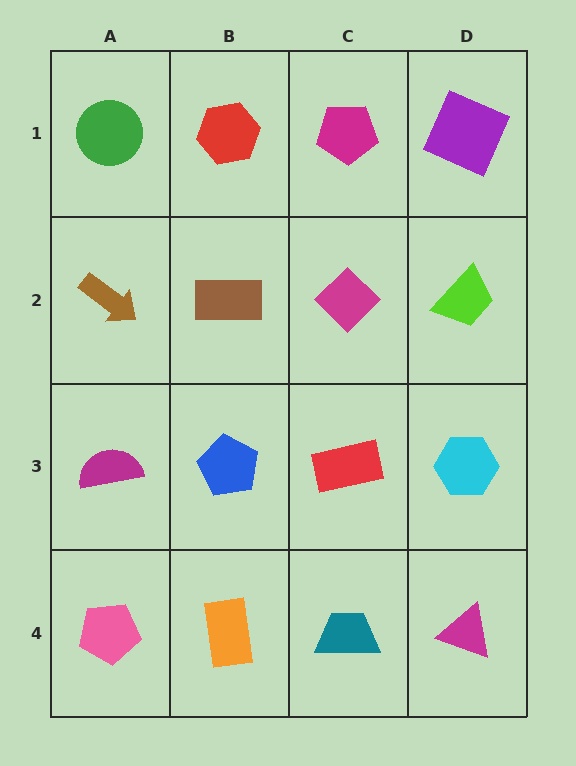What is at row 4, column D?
A magenta triangle.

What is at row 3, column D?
A cyan hexagon.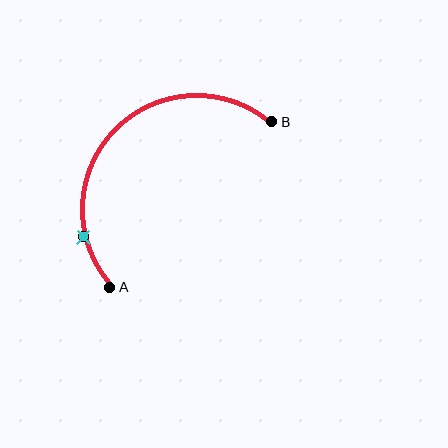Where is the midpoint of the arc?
The arc midpoint is the point on the curve farthest from the straight line joining A and B. It sits above and to the left of that line.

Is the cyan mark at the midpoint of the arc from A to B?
No. The cyan mark lies on the arc but is closer to endpoint A. The arc midpoint would be at the point on the curve equidistant along the arc from both A and B.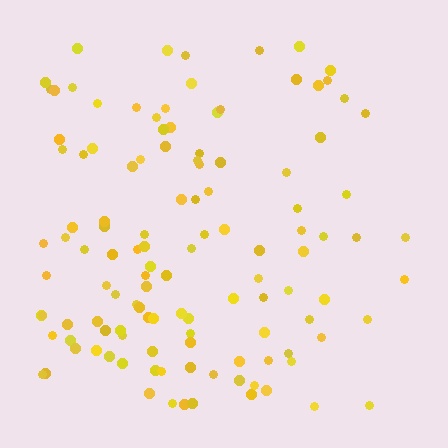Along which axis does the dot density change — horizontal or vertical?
Horizontal.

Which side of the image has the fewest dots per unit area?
The right.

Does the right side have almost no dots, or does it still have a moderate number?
Still a moderate number, just noticeably fewer than the left.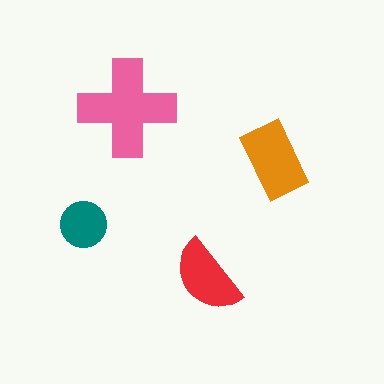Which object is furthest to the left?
The teal circle is leftmost.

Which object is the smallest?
The teal circle.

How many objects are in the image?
There are 4 objects in the image.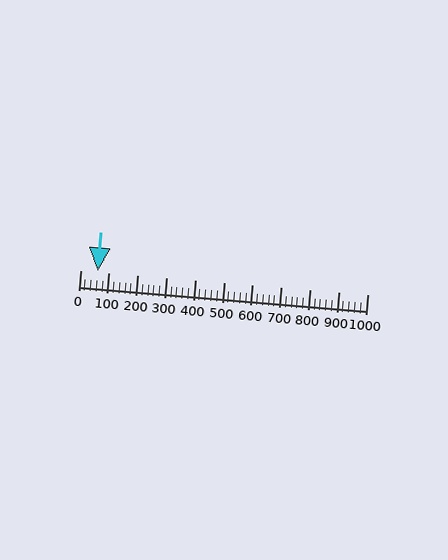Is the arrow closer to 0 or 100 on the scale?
The arrow is closer to 100.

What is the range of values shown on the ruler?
The ruler shows values from 0 to 1000.